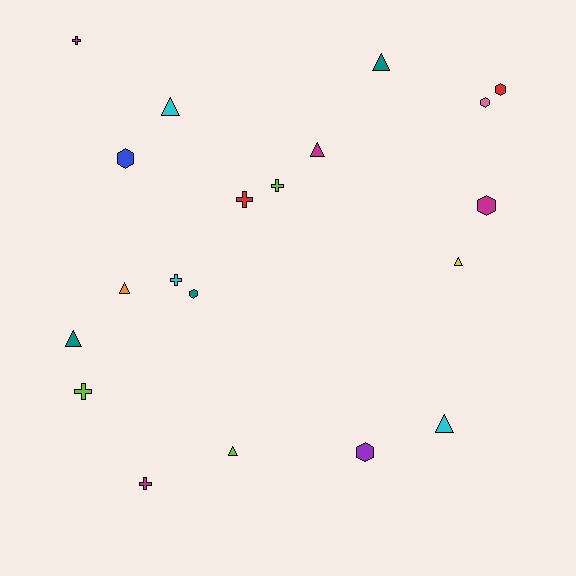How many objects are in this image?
There are 20 objects.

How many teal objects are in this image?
There are 3 teal objects.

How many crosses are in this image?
There are 6 crosses.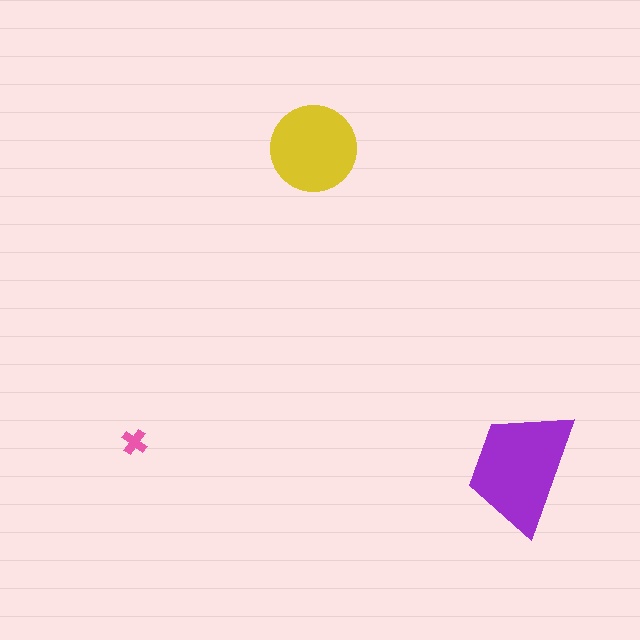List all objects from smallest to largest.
The pink cross, the yellow circle, the purple trapezoid.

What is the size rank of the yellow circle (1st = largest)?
2nd.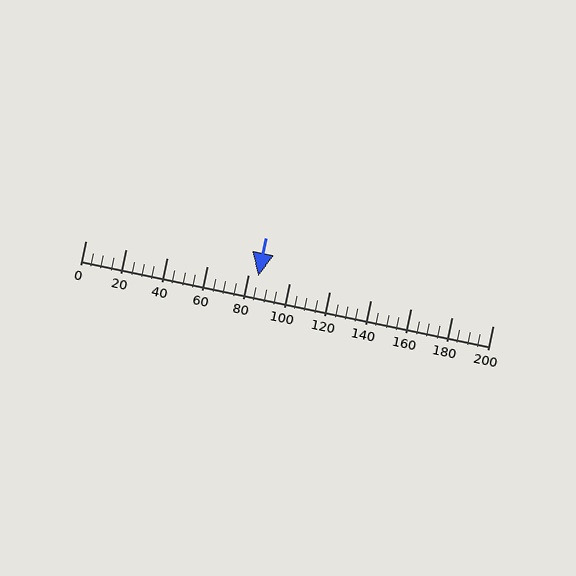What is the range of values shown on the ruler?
The ruler shows values from 0 to 200.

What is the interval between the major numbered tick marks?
The major tick marks are spaced 20 units apart.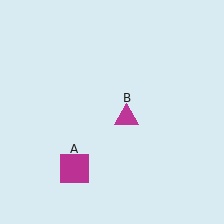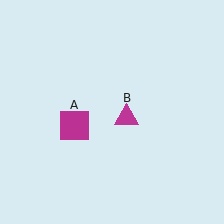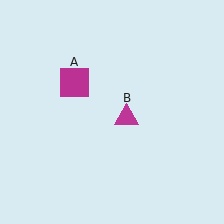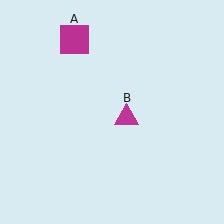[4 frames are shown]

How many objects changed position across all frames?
1 object changed position: magenta square (object A).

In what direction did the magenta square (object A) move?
The magenta square (object A) moved up.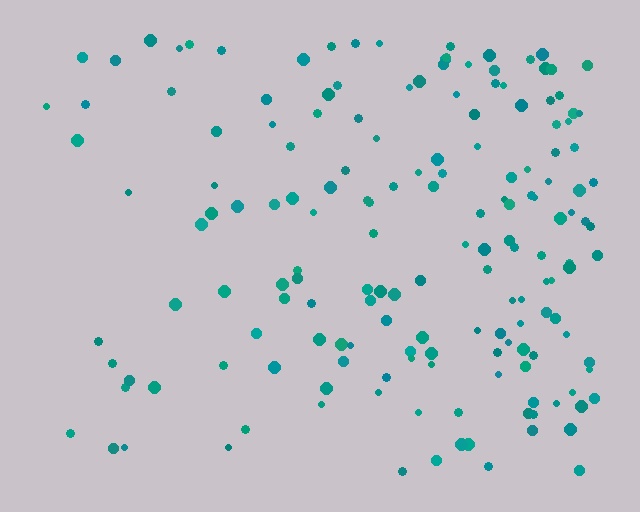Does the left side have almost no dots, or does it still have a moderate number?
Still a moderate number, just noticeably fewer than the right.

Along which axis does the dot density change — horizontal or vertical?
Horizontal.